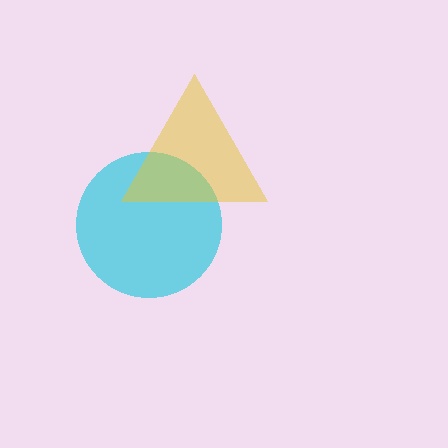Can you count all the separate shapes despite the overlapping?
Yes, there are 2 separate shapes.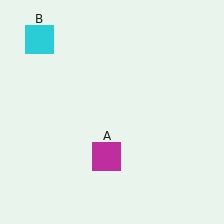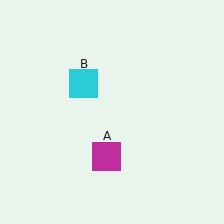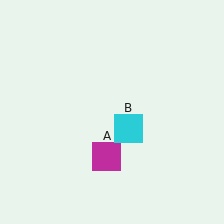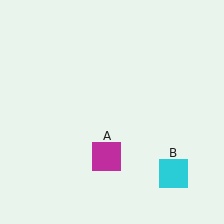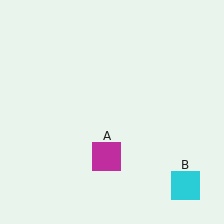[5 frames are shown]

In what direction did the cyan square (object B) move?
The cyan square (object B) moved down and to the right.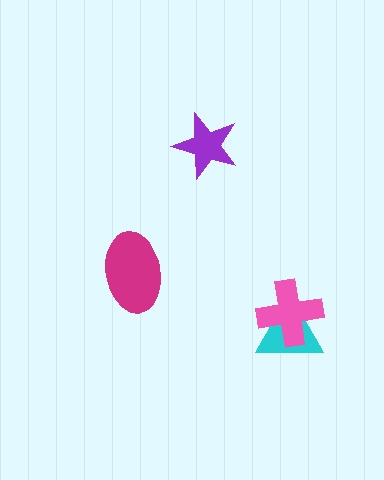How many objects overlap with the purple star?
0 objects overlap with the purple star.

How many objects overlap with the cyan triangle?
1 object overlaps with the cyan triangle.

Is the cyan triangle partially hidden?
Yes, it is partially covered by another shape.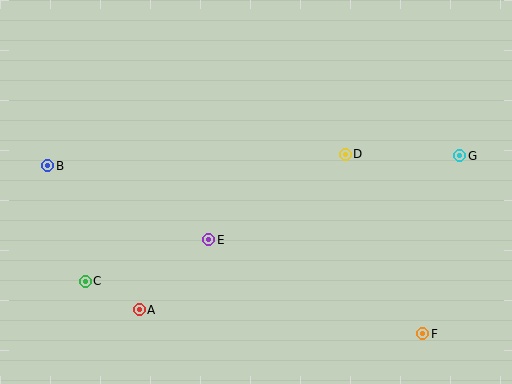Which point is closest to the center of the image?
Point E at (209, 240) is closest to the center.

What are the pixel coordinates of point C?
Point C is at (85, 281).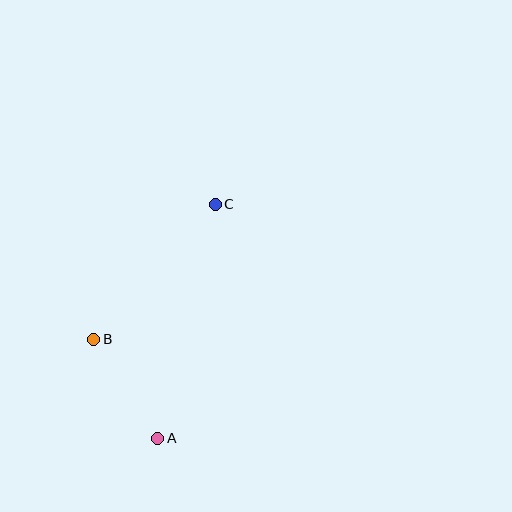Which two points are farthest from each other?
Points A and C are farthest from each other.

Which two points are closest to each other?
Points A and B are closest to each other.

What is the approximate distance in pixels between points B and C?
The distance between B and C is approximately 181 pixels.